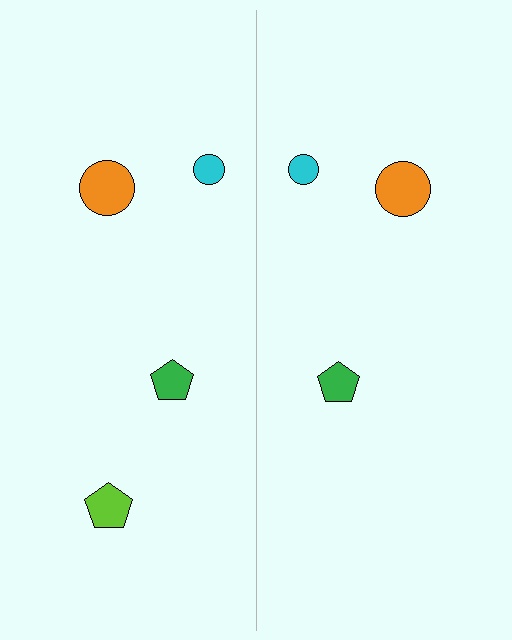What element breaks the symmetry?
A lime pentagon is missing from the right side.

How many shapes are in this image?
There are 7 shapes in this image.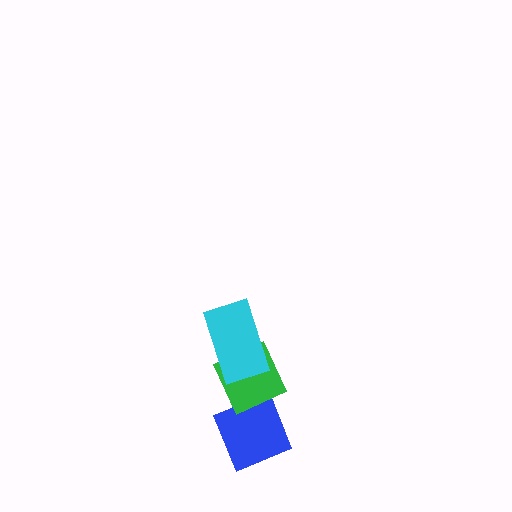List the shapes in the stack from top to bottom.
From top to bottom: the cyan rectangle, the green diamond, the blue diamond.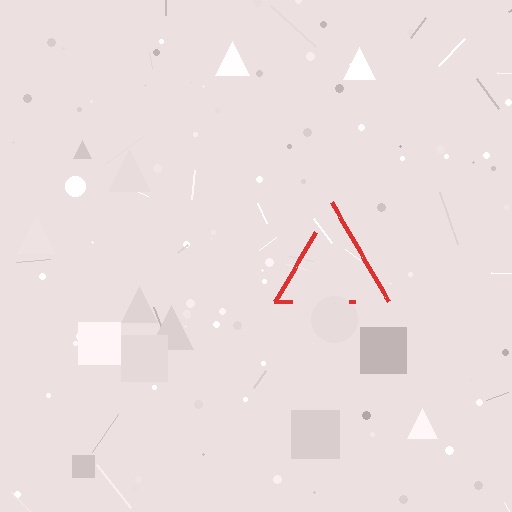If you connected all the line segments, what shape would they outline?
They would outline a triangle.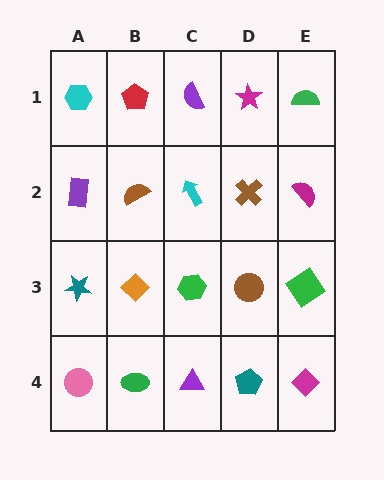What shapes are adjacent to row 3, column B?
A brown semicircle (row 2, column B), a green ellipse (row 4, column B), a teal star (row 3, column A), a green hexagon (row 3, column C).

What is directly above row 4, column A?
A teal star.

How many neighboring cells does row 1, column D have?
3.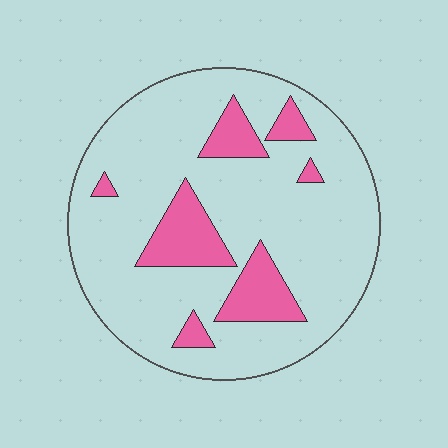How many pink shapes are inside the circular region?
7.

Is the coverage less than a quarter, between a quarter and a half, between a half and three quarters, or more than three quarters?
Less than a quarter.